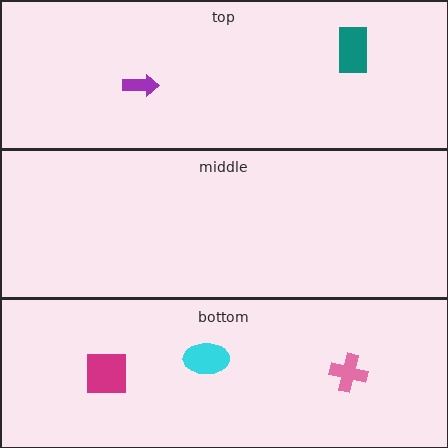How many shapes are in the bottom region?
3.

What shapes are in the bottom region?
The cyan ellipse, the pink cross, the magenta square.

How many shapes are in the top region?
2.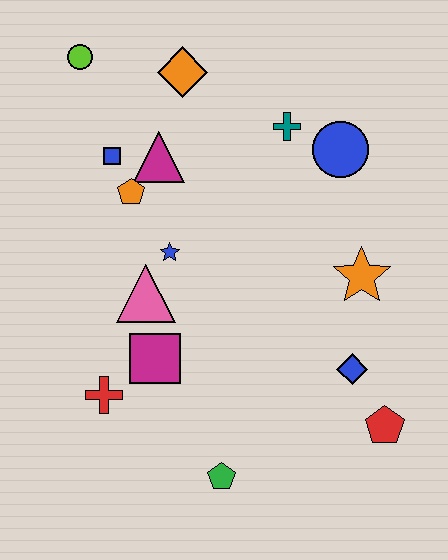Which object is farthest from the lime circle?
The red pentagon is farthest from the lime circle.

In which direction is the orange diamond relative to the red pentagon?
The orange diamond is above the red pentagon.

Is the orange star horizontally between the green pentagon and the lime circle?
No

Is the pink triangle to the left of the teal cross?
Yes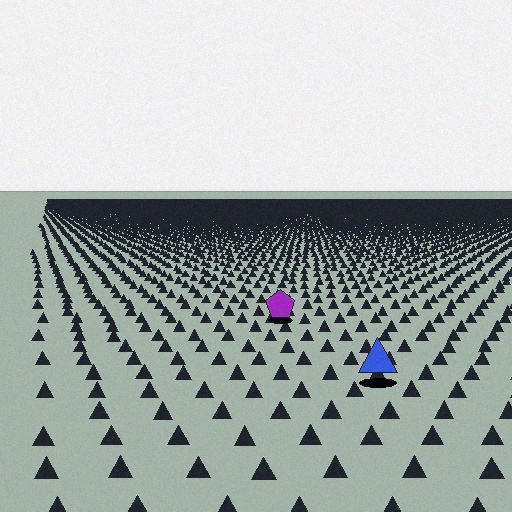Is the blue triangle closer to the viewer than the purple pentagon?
Yes. The blue triangle is closer — you can tell from the texture gradient: the ground texture is coarser near it.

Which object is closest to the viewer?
The blue triangle is closest. The texture marks near it are larger and more spread out.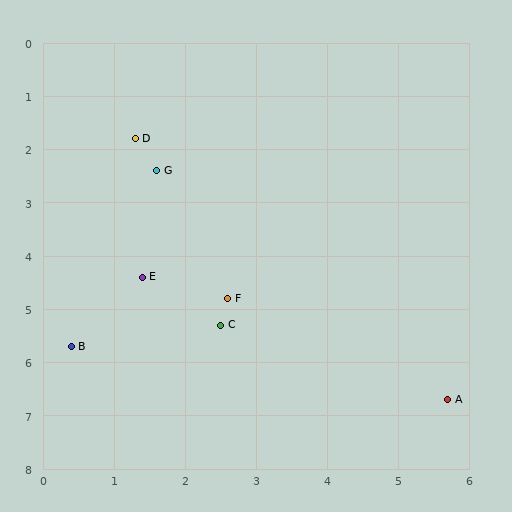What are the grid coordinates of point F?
Point F is at approximately (2.6, 4.8).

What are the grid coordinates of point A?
Point A is at approximately (5.7, 6.7).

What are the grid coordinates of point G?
Point G is at approximately (1.6, 2.4).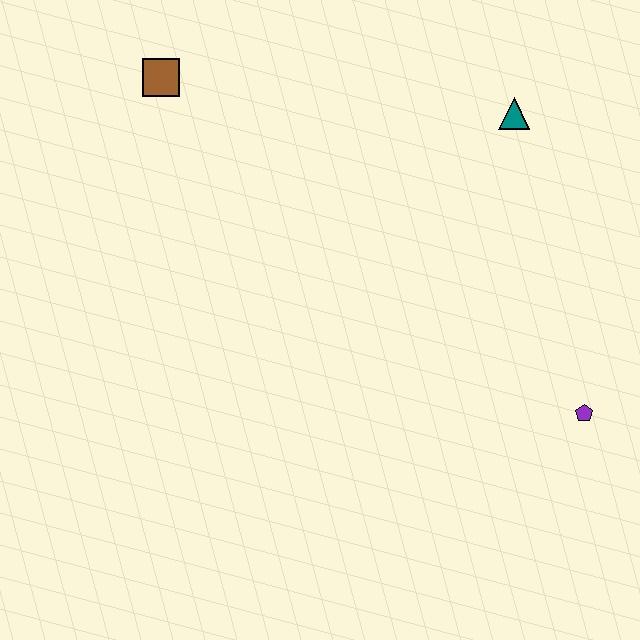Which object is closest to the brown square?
The teal triangle is closest to the brown square.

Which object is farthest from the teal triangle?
The brown square is farthest from the teal triangle.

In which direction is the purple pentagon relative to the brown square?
The purple pentagon is to the right of the brown square.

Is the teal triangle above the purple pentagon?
Yes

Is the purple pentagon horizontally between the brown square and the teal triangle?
No